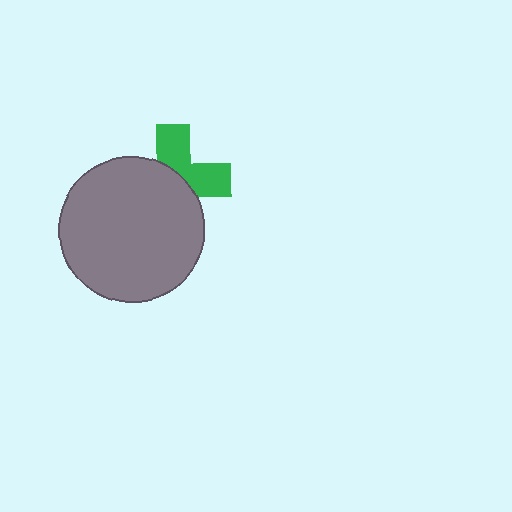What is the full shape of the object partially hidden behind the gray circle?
The partially hidden object is a green cross.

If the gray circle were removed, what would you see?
You would see the complete green cross.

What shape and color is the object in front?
The object in front is a gray circle.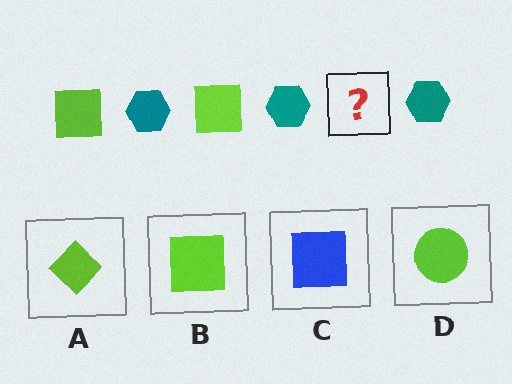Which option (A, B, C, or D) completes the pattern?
B.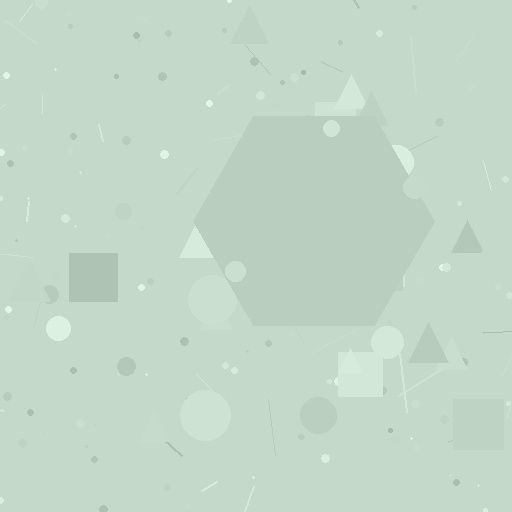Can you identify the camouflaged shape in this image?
The camouflaged shape is a hexagon.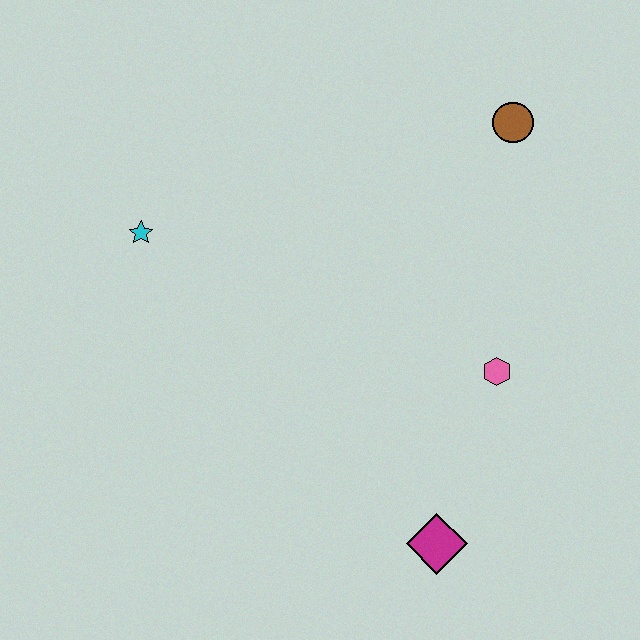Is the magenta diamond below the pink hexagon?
Yes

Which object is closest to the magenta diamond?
The pink hexagon is closest to the magenta diamond.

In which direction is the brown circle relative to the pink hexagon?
The brown circle is above the pink hexagon.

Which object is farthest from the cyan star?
The magenta diamond is farthest from the cyan star.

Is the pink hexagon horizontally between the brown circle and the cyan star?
Yes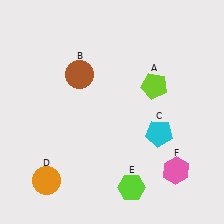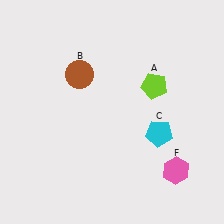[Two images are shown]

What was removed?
The lime hexagon (E), the orange circle (D) were removed in Image 2.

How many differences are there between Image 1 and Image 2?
There are 2 differences between the two images.